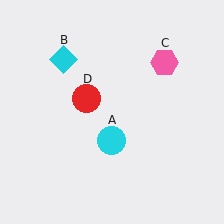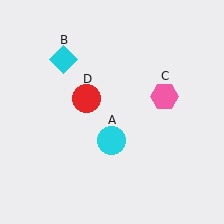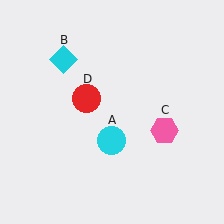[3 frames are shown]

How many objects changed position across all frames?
1 object changed position: pink hexagon (object C).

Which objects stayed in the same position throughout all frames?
Cyan circle (object A) and cyan diamond (object B) and red circle (object D) remained stationary.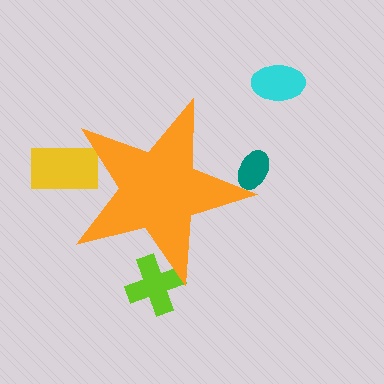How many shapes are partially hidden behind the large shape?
3 shapes are partially hidden.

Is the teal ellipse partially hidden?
Yes, the teal ellipse is partially hidden behind the orange star.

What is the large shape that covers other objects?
An orange star.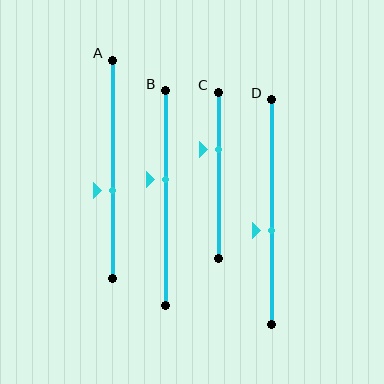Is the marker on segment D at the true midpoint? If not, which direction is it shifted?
No, the marker on segment D is shifted downward by about 8% of the segment length.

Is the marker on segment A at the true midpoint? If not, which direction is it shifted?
No, the marker on segment A is shifted downward by about 10% of the segment length.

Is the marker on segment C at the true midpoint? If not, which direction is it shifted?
No, the marker on segment C is shifted upward by about 16% of the segment length.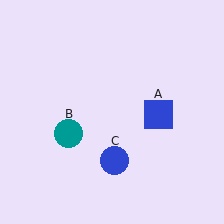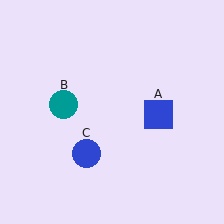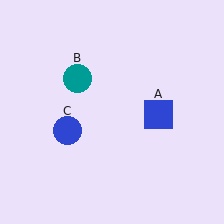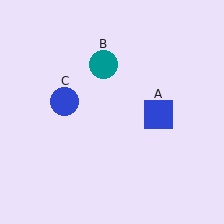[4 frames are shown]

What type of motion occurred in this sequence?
The teal circle (object B), blue circle (object C) rotated clockwise around the center of the scene.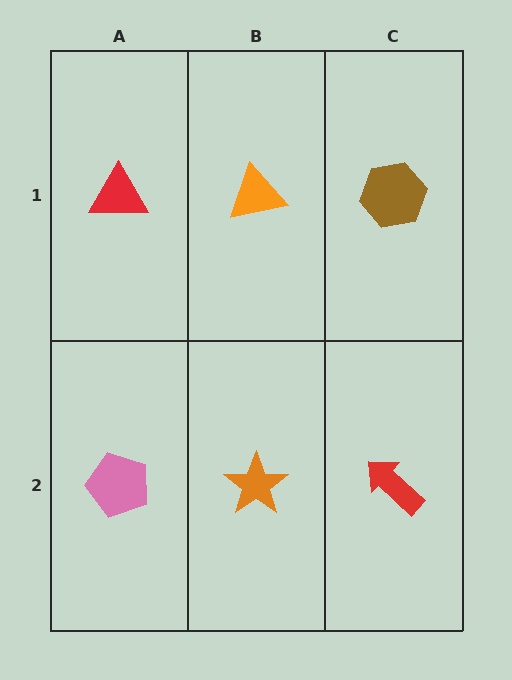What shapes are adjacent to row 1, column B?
An orange star (row 2, column B), a red triangle (row 1, column A), a brown hexagon (row 1, column C).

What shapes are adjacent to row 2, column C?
A brown hexagon (row 1, column C), an orange star (row 2, column B).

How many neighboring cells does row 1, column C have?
2.